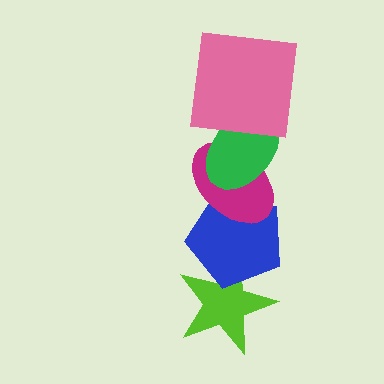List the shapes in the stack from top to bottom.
From top to bottom: the pink square, the green ellipse, the magenta ellipse, the blue pentagon, the lime star.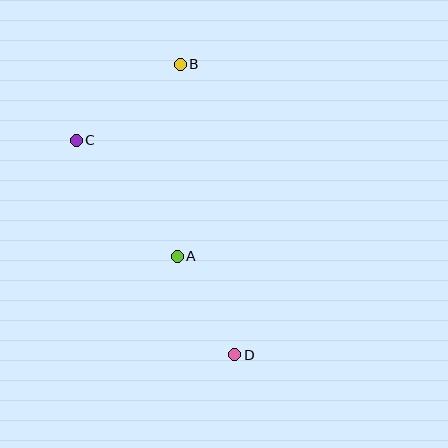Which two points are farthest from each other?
Points B and D are farthest from each other.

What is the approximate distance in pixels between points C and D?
The distance between C and D is approximately 267 pixels.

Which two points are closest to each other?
Points A and D are closest to each other.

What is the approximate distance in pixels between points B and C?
The distance between B and C is approximately 129 pixels.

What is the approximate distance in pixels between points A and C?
The distance between A and C is approximately 154 pixels.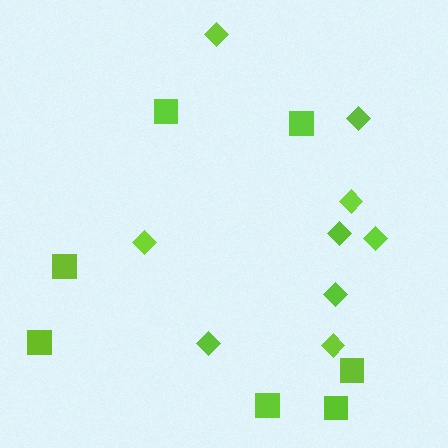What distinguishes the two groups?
There are 2 groups: one group of squares (7) and one group of diamonds (9).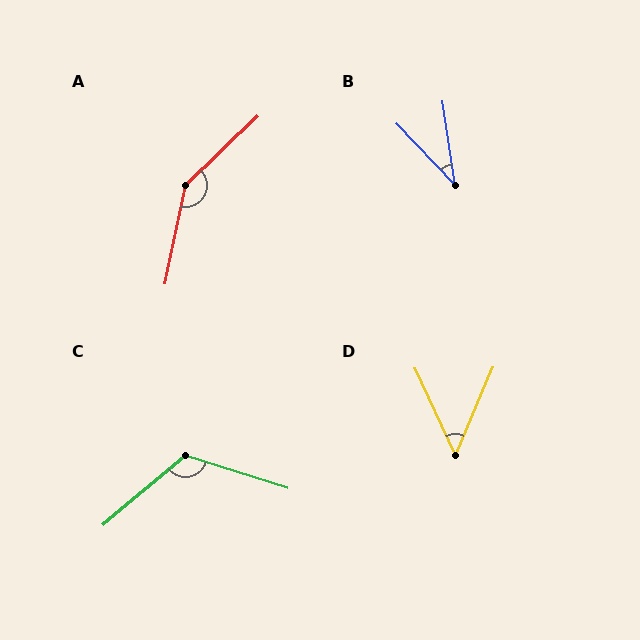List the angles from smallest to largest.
B (35°), D (48°), C (122°), A (145°).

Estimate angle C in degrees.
Approximately 122 degrees.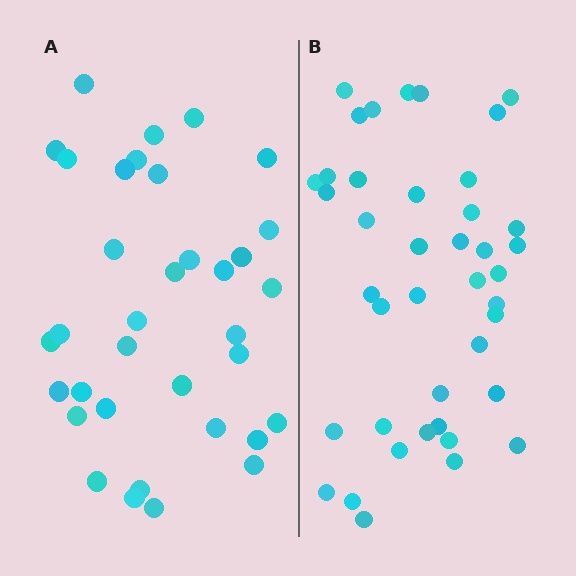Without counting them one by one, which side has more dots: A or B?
Region B (the right region) has more dots.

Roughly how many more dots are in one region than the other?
Region B has about 6 more dots than region A.